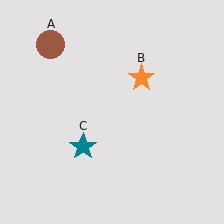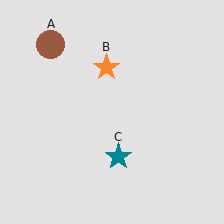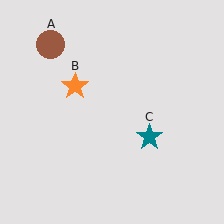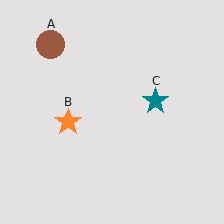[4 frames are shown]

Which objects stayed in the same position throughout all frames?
Brown circle (object A) remained stationary.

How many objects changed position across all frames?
2 objects changed position: orange star (object B), teal star (object C).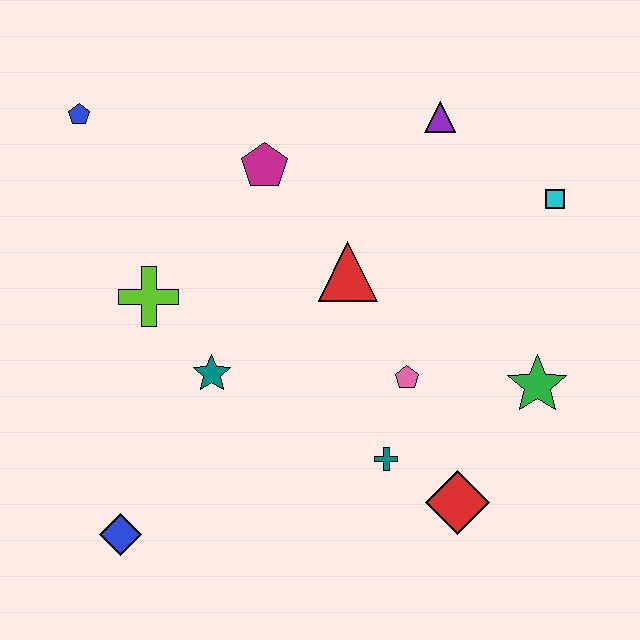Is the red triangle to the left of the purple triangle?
Yes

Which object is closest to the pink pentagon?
The teal cross is closest to the pink pentagon.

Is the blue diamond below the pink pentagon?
Yes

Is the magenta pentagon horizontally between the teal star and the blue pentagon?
No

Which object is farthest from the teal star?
The cyan square is farthest from the teal star.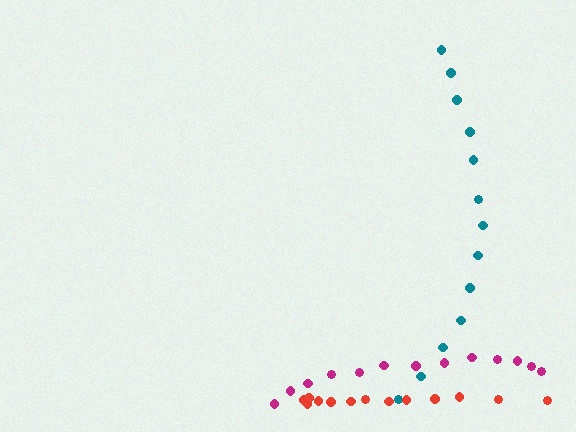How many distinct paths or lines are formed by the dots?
There are 3 distinct paths.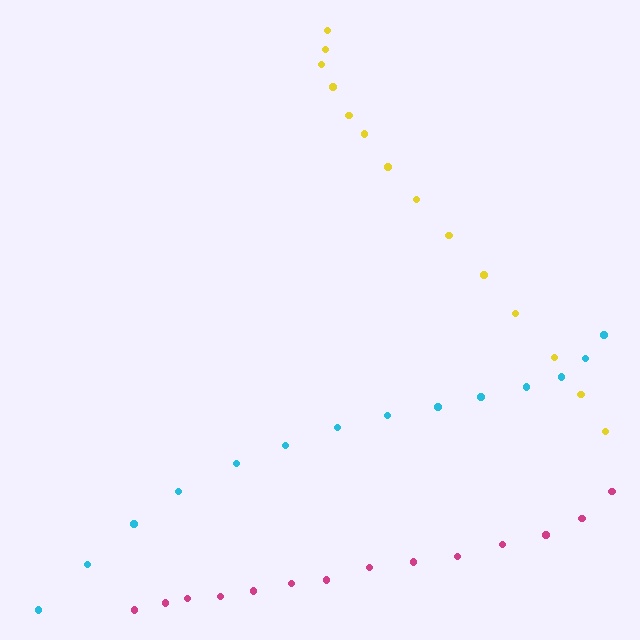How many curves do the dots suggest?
There are 3 distinct paths.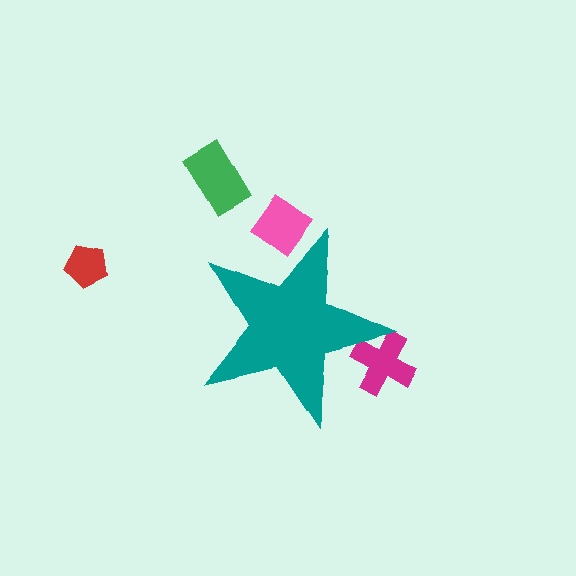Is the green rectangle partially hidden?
No, the green rectangle is fully visible.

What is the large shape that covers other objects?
A teal star.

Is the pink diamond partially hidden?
Yes, the pink diamond is partially hidden behind the teal star.